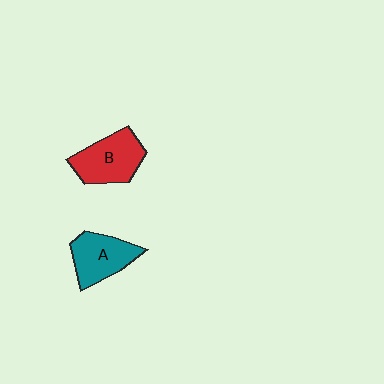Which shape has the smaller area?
Shape A (teal).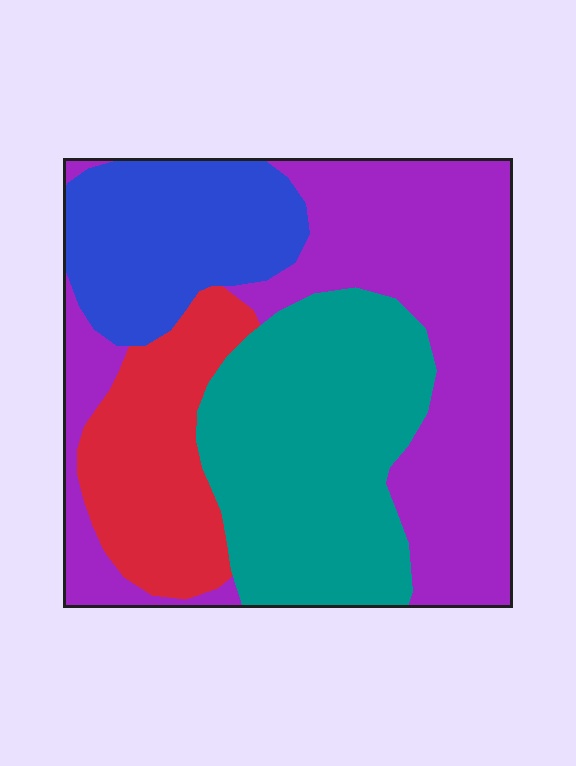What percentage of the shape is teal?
Teal covers about 30% of the shape.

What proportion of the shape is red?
Red covers 16% of the shape.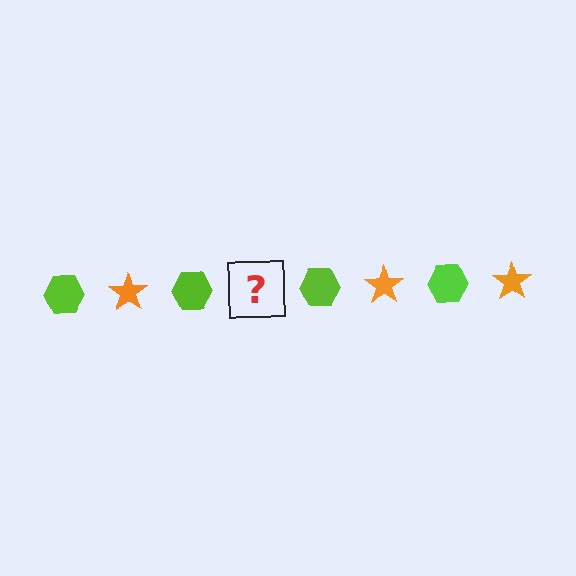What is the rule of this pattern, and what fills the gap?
The rule is that the pattern alternates between lime hexagon and orange star. The gap should be filled with an orange star.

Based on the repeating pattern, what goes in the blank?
The blank should be an orange star.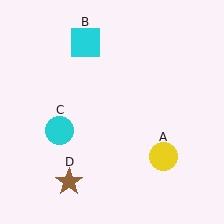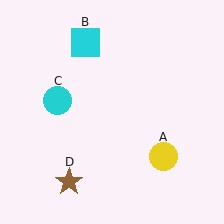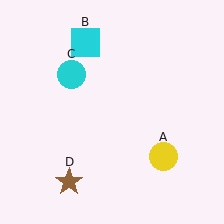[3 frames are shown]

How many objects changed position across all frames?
1 object changed position: cyan circle (object C).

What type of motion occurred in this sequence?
The cyan circle (object C) rotated clockwise around the center of the scene.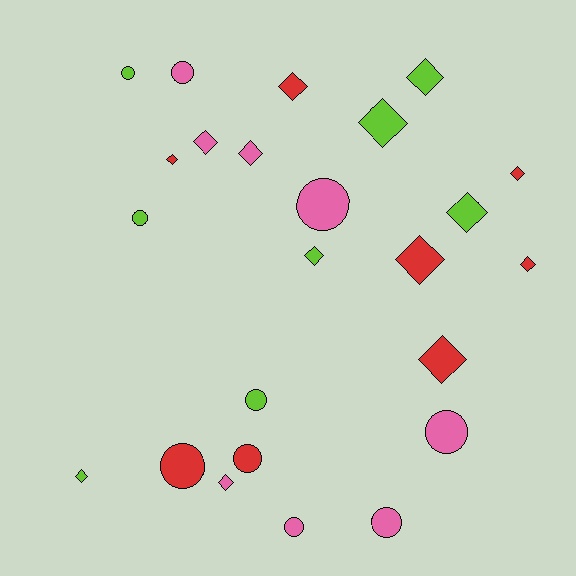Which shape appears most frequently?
Diamond, with 14 objects.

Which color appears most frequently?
Pink, with 8 objects.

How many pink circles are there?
There are 5 pink circles.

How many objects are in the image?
There are 24 objects.